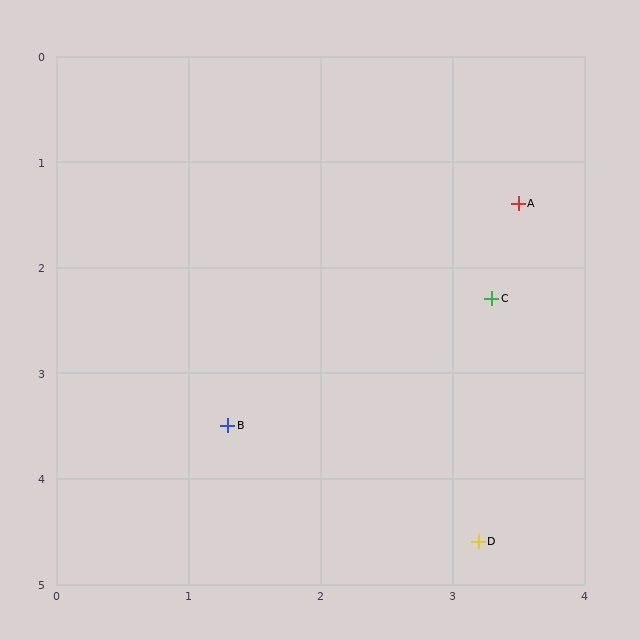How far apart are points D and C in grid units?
Points D and C are about 2.3 grid units apart.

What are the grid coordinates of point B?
Point B is at approximately (1.3, 3.5).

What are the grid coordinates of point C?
Point C is at approximately (3.3, 2.3).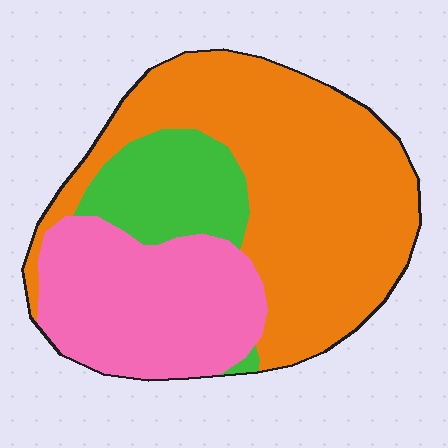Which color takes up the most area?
Orange, at roughly 55%.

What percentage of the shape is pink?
Pink covers around 30% of the shape.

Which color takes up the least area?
Green, at roughly 15%.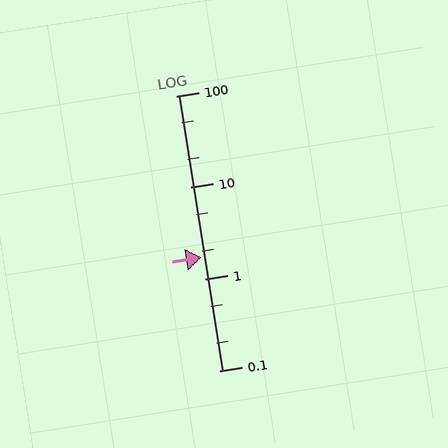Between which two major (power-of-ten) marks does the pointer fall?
The pointer is between 1 and 10.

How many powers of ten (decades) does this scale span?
The scale spans 3 decades, from 0.1 to 100.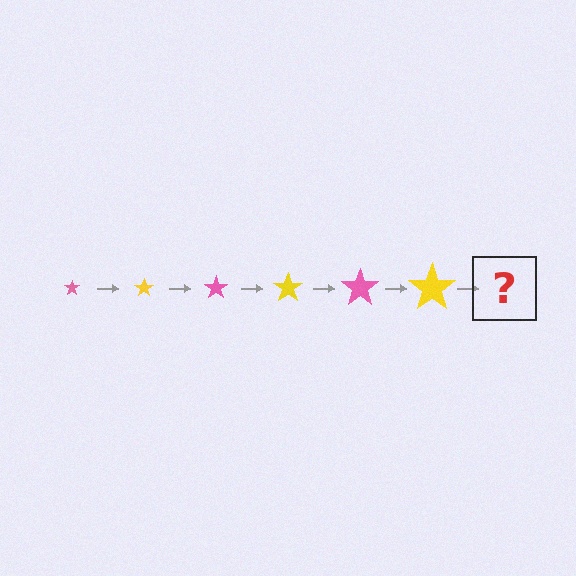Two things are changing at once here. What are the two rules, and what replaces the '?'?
The two rules are that the star grows larger each step and the color cycles through pink and yellow. The '?' should be a pink star, larger than the previous one.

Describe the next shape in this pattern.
It should be a pink star, larger than the previous one.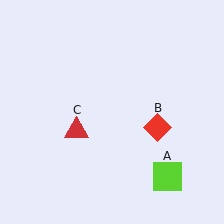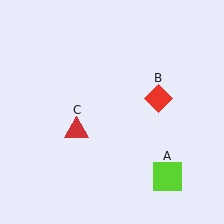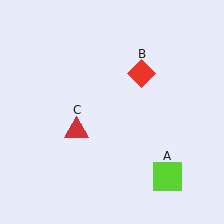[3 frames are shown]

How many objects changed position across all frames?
1 object changed position: red diamond (object B).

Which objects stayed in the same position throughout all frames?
Lime square (object A) and red triangle (object C) remained stationary.